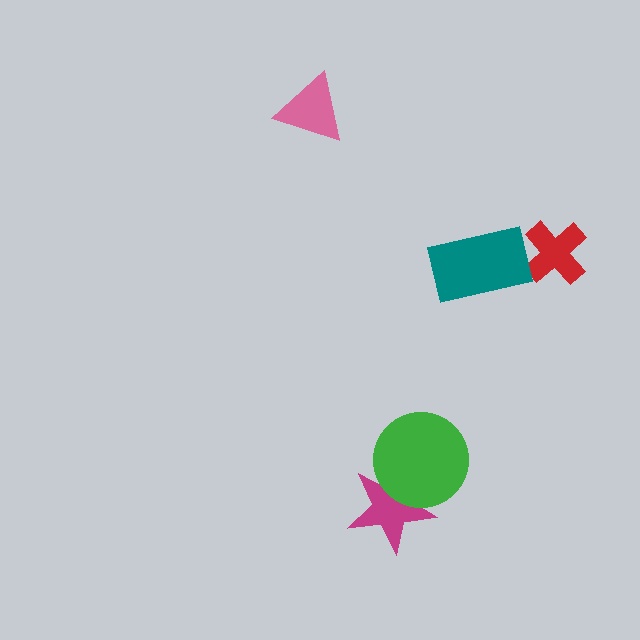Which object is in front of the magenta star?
The green circle is in front of the magenta star.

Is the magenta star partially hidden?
Yes, it is partially covered by another shape.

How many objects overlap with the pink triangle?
0 objects overlap with the pink triangle.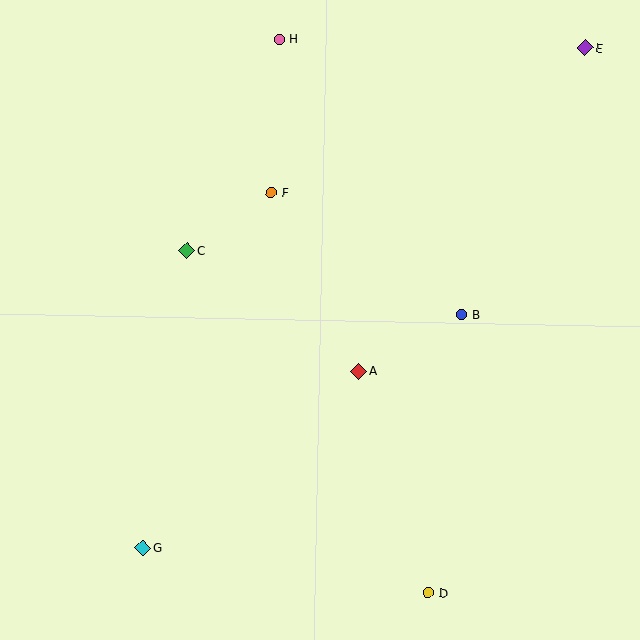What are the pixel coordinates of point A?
Point A is at (359, 371).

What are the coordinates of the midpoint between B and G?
The midpoint between B and G is at (303, 431).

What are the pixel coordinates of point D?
Point D is at (428, 593).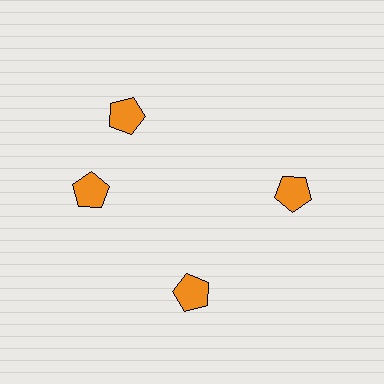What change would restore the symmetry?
The symmetry would be restored by rotating it back into even spacing with its neighbors so that all 4 pentagons sit at equal angles and equal distance from the center.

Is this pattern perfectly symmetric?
No. The 4 orange pentagons are arranged in a ring, but one element near the 12 o'clock position is rotated out of alignment along the ring, breaking the 4-fold rotational symmetry.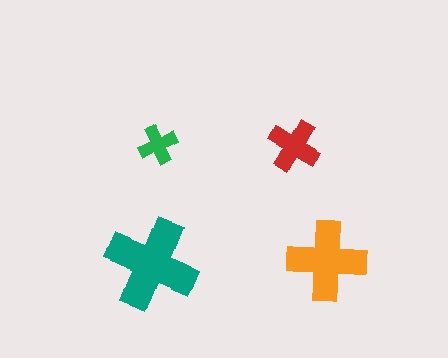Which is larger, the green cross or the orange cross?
The orange one.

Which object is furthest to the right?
The orange cross is rightmost.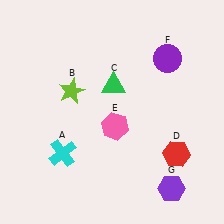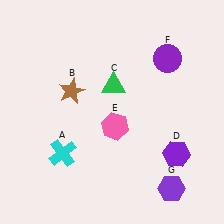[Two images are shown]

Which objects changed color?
B changed from lime to brown. D changed from red to purple.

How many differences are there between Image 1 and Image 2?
There are 2 differences between the two images.